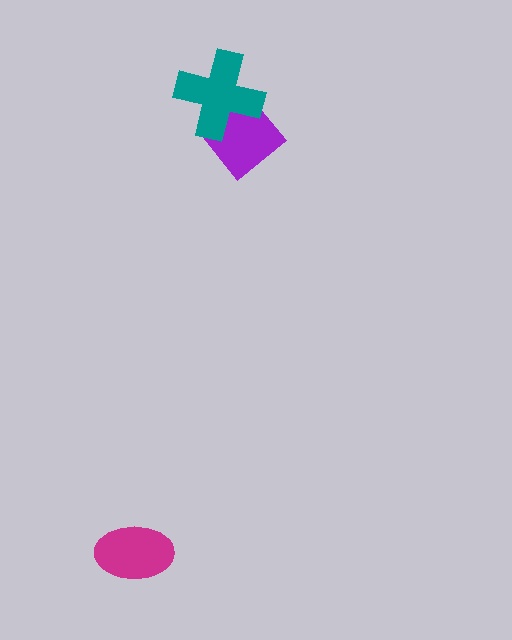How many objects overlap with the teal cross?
1 object overlaps with the teal cross.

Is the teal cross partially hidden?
No, no other shape covers it.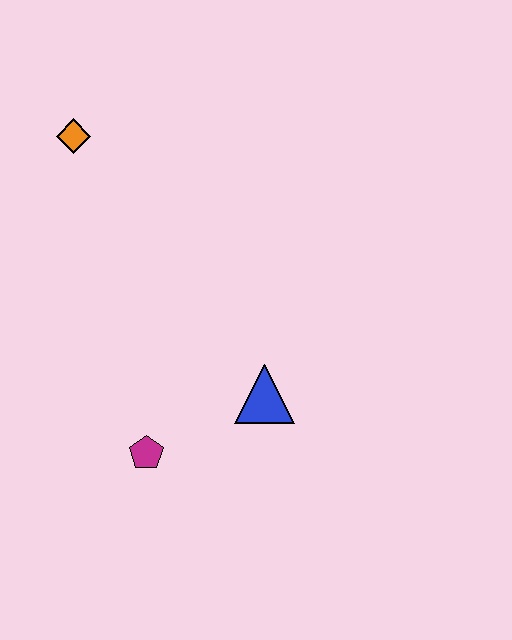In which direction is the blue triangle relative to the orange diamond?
The blue triangle is below the orange diamond.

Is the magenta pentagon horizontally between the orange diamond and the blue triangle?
Yes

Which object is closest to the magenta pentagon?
The blue triangle is closest to the magenta pentagon.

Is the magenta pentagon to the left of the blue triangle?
Yes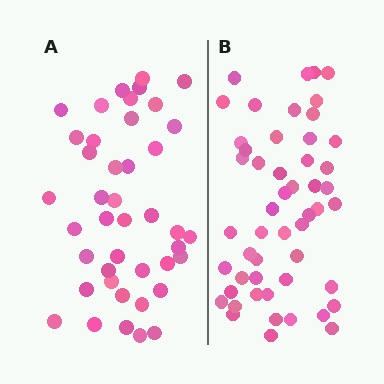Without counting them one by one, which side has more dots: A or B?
Region B (the right region) has more dots.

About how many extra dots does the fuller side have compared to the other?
Region B has roughly 8 or so more dots than region A.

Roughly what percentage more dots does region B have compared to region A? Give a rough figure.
About 20% more.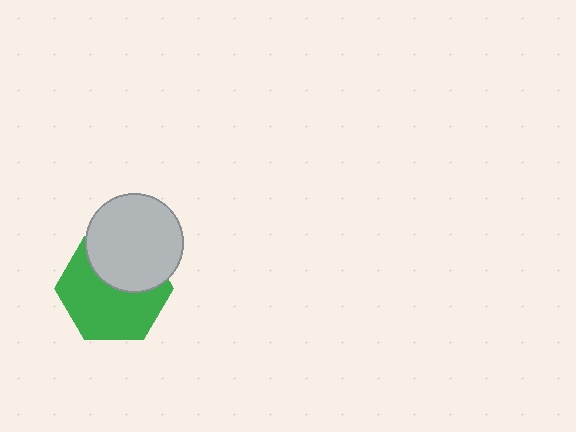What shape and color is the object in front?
The object in front is a light gray circle.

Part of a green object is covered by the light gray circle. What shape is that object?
It is a hexagon.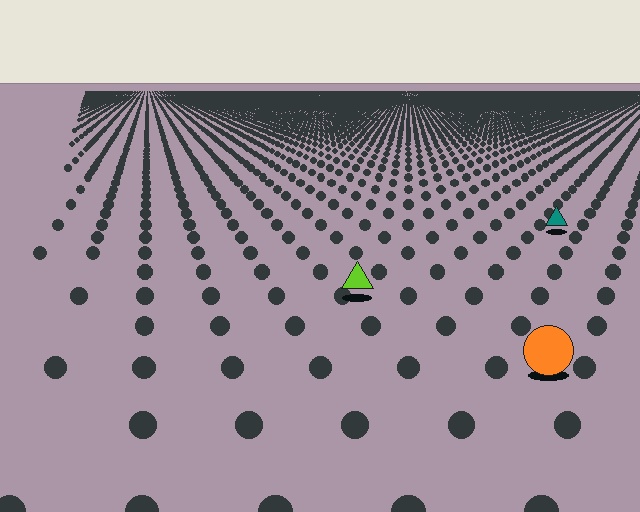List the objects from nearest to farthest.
From nearest to farthest: the orange circle, the lime triangle, the teal triangle.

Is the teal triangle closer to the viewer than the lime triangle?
No. The lime triangle is closer — you can tell from the texture gradient: the ground texture is coarser near it.